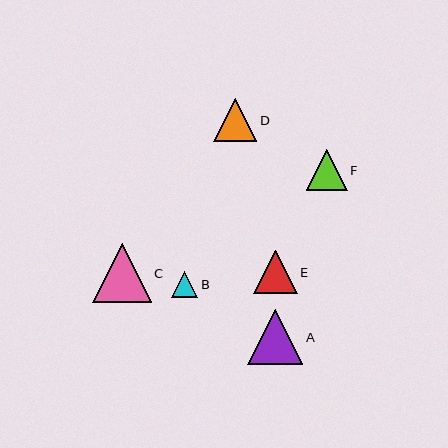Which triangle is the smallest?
Triangle B is the smallest with a size of approximately 26 pixels.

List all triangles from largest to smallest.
From largest to smallest: C, A, E, D, F, B.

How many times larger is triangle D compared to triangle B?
Triangle D is approximately 1.7 times the size of triangle B.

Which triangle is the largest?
Triangle C is the largest with a size of approximately 59 pixels.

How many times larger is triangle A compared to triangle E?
Triangle A is approximately 1.3 times the size of triangle E.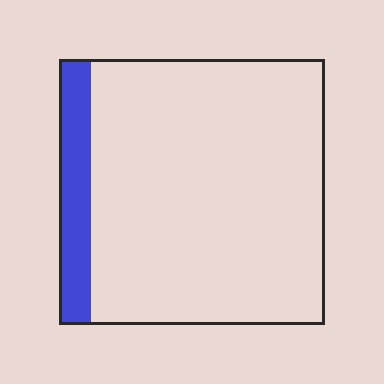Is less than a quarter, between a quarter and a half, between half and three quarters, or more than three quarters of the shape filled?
Less than a quarter.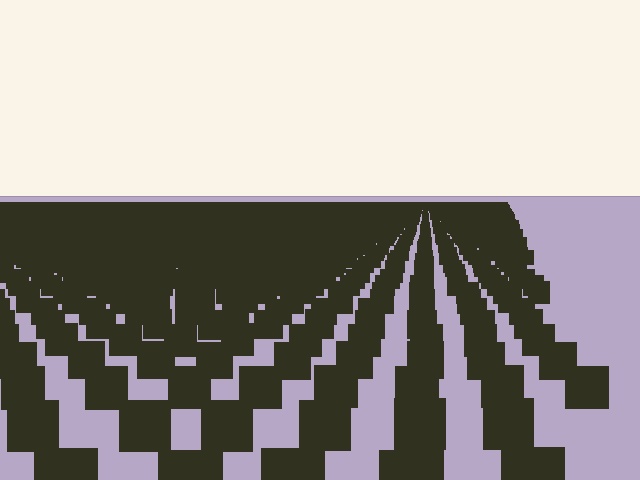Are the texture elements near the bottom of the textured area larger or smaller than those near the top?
Larger. Near the bottom, elements are closer to the viewer and appear at a bigger on-screen size.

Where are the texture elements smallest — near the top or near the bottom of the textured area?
Near the top.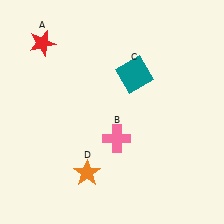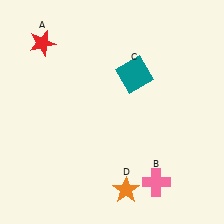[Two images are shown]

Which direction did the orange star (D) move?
The orange star (D) moved right.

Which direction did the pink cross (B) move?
The pink cross (B) moved down.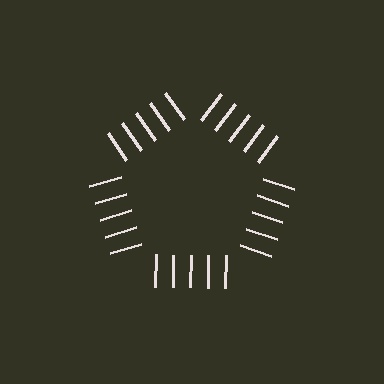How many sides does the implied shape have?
5 sides — the line-ends trace a pentagon.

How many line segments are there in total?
25 — 5 along each of the 5 edges.